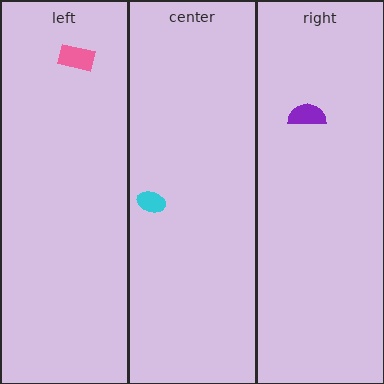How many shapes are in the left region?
1.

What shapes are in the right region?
The purple semicircle.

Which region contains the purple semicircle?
The right region.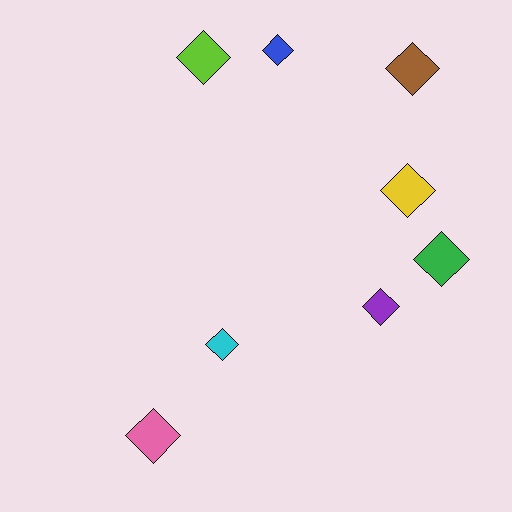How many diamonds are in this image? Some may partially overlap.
There are 8 diamonds.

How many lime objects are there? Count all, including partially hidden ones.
There is 1 lime object.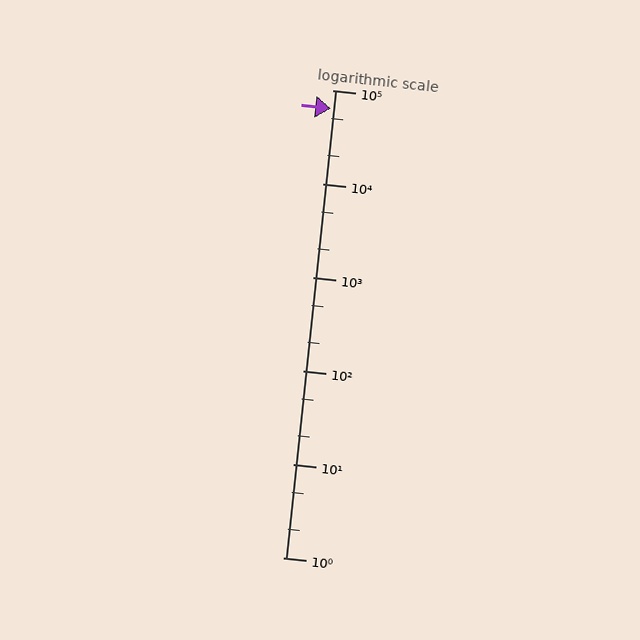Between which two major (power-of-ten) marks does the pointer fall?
The pointer is between 10000 and 100000.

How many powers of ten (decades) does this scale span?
The scale spans 5 decades, from 1 to 100000.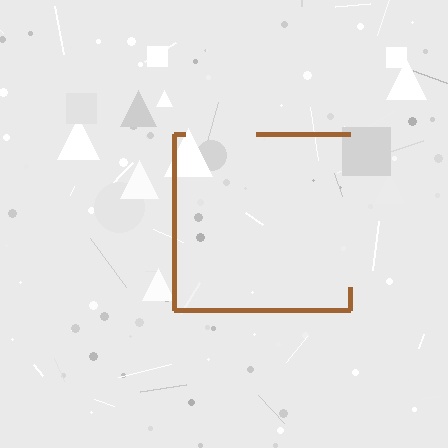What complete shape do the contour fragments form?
The contour fragments form a square.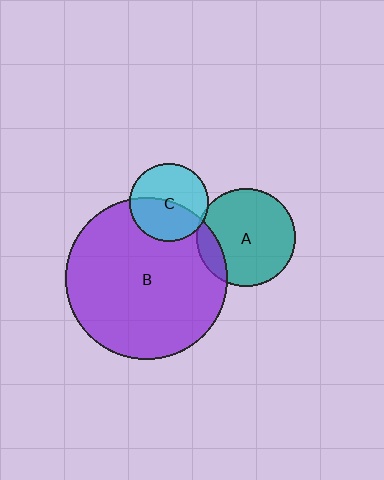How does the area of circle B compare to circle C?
Approximately 4.3 times.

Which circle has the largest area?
Circle B (purple).